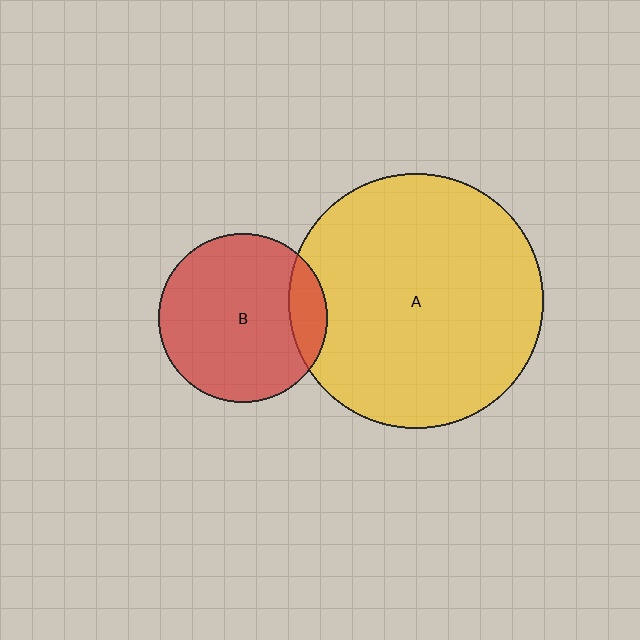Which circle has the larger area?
Circle A (yellow).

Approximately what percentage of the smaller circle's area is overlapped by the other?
Approximately 15%.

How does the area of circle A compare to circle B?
Approximately 2.3 times.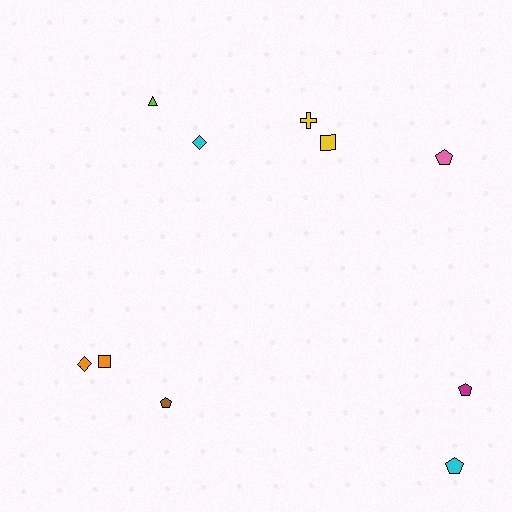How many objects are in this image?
There are 10 objects.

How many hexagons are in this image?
There are no hexagons.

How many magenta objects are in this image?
There is 1 magenta object.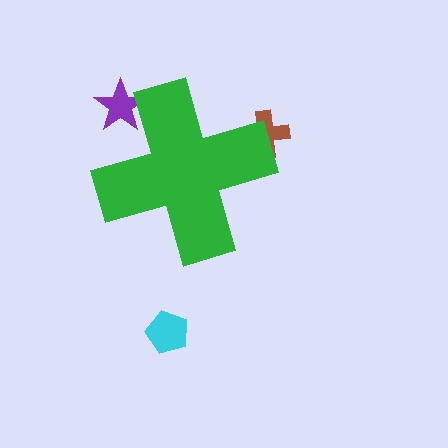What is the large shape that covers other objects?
A green cross.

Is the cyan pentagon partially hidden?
No, the cyan pentagon is fully visible.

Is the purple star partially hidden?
Yes, the purple star is partially hidden behind the green cross.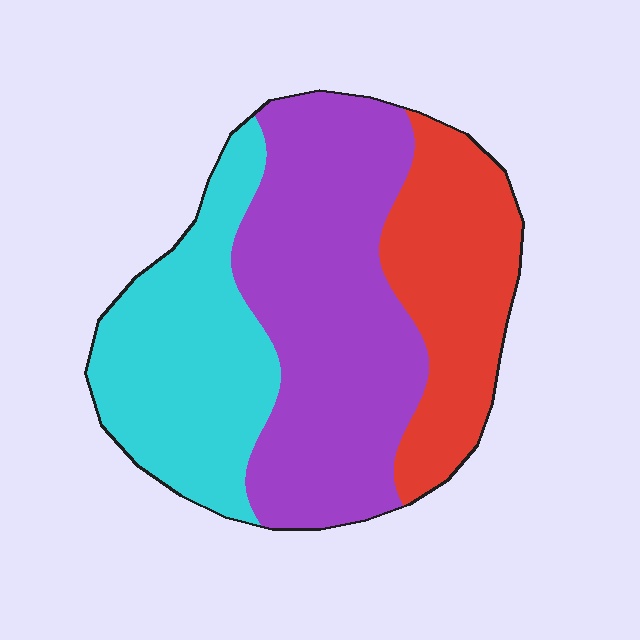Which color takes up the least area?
Red, at roughly 25%.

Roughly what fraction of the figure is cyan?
Cyan takes up between a sixth and a third of the figure.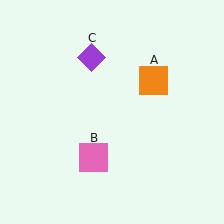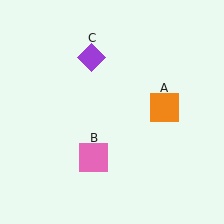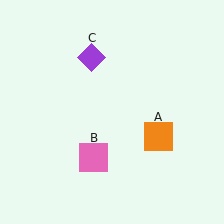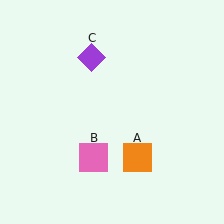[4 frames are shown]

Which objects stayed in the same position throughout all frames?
Pink square (object B) and purple diamond (object C) remained stationary.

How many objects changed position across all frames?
1 object changed position: orange square (object A).